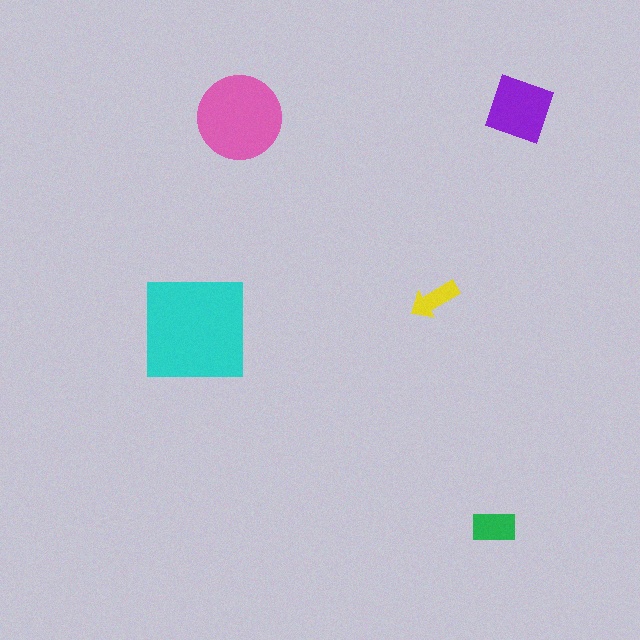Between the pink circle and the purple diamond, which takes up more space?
The pink circle.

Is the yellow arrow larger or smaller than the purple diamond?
Smaller.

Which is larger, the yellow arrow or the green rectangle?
The green rectangle.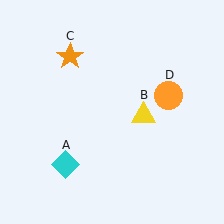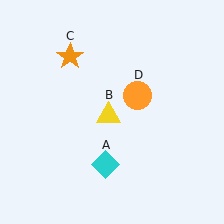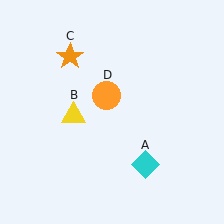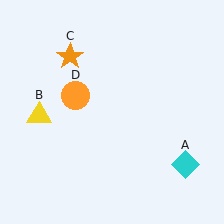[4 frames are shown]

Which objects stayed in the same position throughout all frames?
Orange star (object C) remained stationary.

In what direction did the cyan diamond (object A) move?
The cyan diamond (object A) moved right.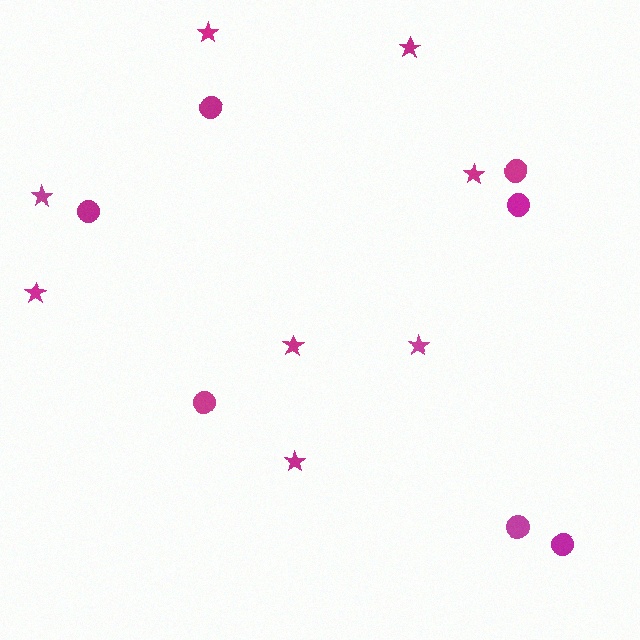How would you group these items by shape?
There are 2 groups: one group of stars (8) and one group of circles (7).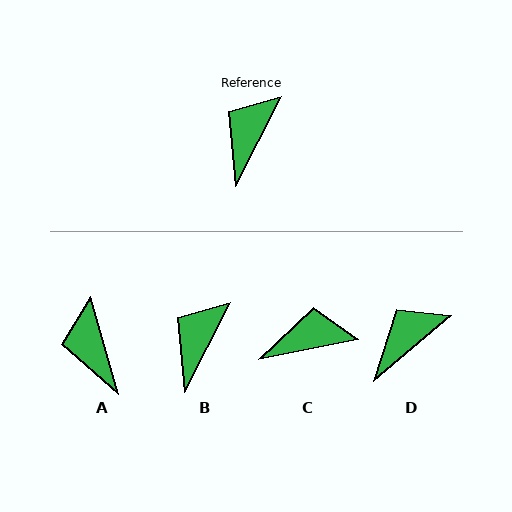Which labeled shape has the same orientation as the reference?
B.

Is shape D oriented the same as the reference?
No, it is off by about 23 degrees.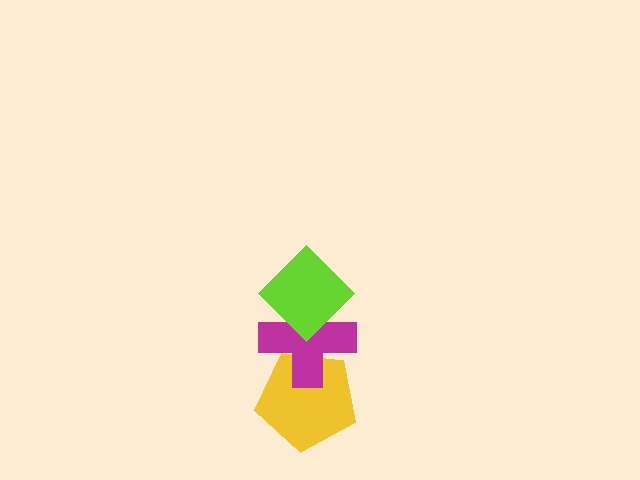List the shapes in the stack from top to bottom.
From top to bottom: the lime diamond, the magenta cross, the yellow pentagon.